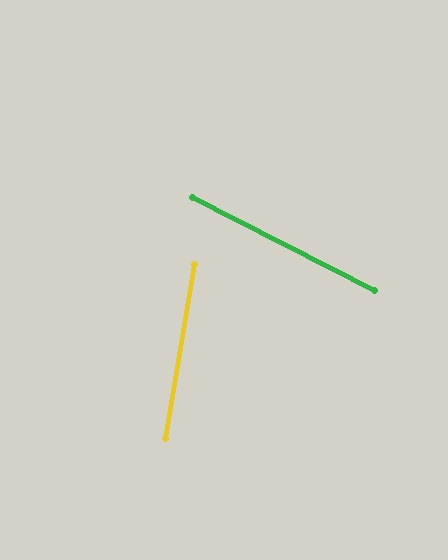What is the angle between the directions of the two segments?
Approximately 72 degrees.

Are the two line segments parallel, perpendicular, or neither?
Neither parallel nor perpendicular — they differ by about 72°.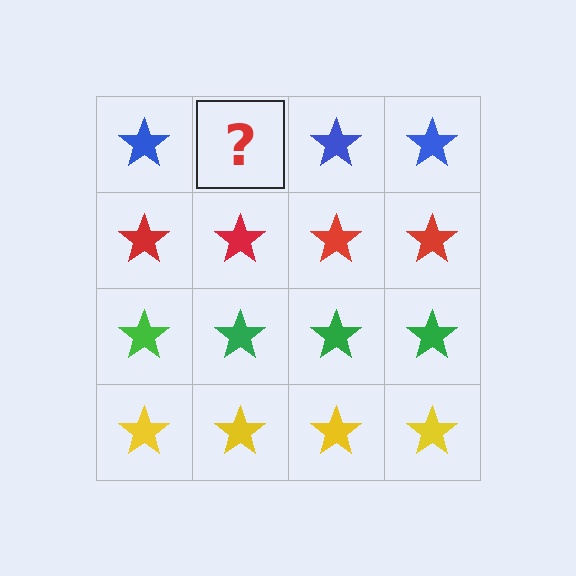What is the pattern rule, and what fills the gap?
The rule is that each row has a consistent color. The gap should be filled with a blue star.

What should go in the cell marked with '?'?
The missing cell should contain a blue star.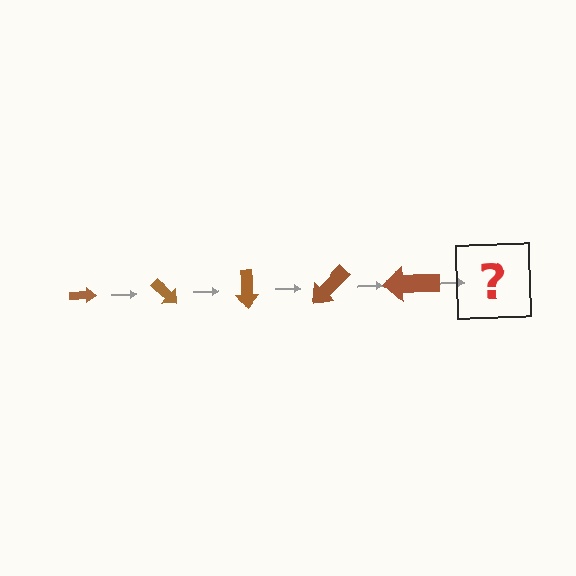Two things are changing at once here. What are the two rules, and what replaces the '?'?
The two rules are that the arrow grows larger each step and it rotates 45 degrees each step. The '?' should be an arrow, larger than the previous one and rotated 225 degrees from the start.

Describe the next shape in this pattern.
It should be an arrow, larger than the previous one and rotated 225 degrees from the start.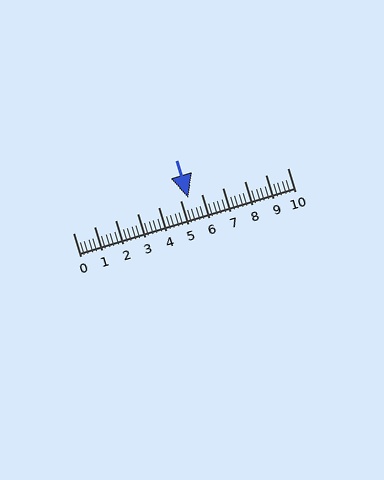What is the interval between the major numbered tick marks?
The major tick marks are spaced 1 units apart.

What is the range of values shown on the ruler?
The ruler shows values from 0 to 10.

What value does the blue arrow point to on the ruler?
The blue arrow points to approximately 5.4.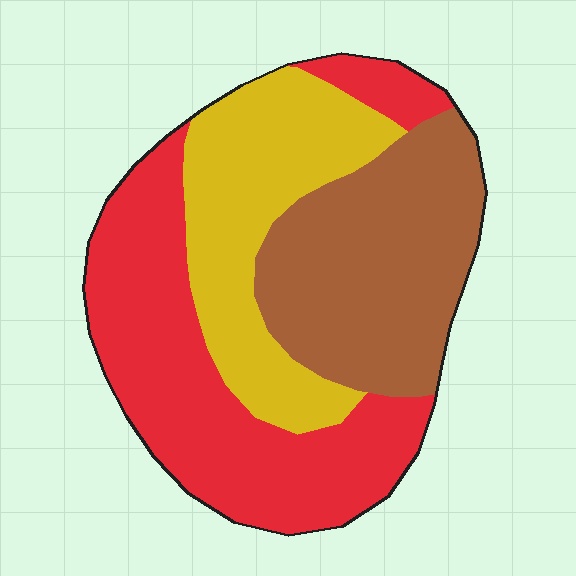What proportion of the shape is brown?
Brown takes up between a quarter and a half of the shape.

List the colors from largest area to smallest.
From largest to smallest: red, brown, yellow.